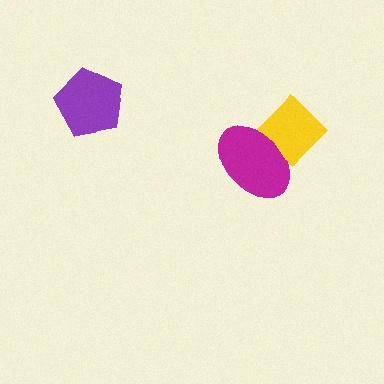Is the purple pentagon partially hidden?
No, no other shape covers it.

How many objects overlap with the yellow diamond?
1 object overlaps with the yellow diamond.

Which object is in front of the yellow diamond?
The magenta ellipse is in front of the yellow diamond.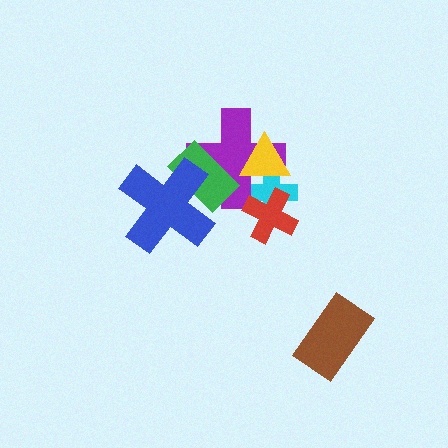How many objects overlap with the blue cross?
2 objects overlap with the blue cross.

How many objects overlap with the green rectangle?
2 objects overlap with the green rectangle.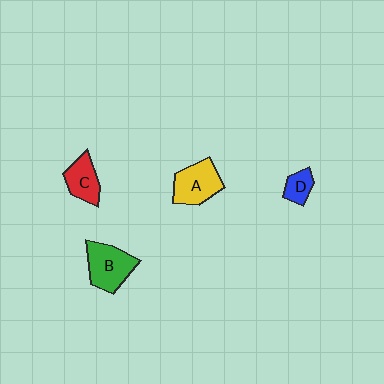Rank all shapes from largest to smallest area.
From largest to smallest: B (green), A (yellow), C (red), D (blue).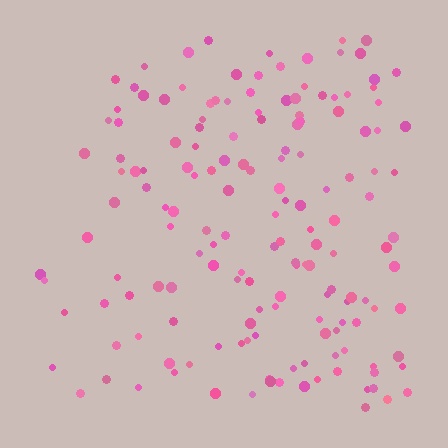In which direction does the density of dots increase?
From left to right, with the right side densest.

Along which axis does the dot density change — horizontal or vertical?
Horizontal.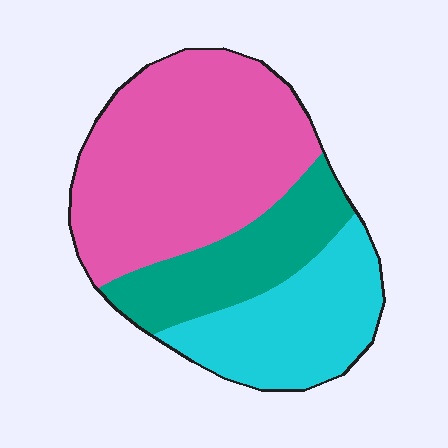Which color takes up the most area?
Pink, at roughly 50%.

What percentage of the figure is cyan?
Cyan takes up between a quarter and a half of the figure.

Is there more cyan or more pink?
Pink.